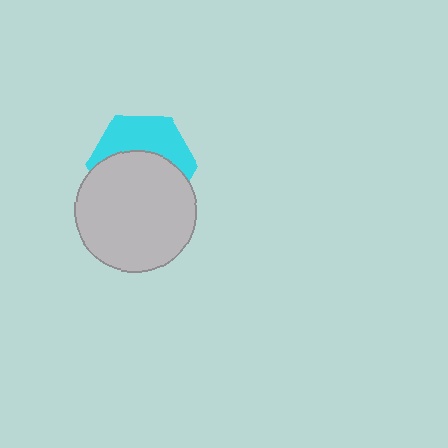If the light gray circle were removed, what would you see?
You would see the complete cyan hexagon.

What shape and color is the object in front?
The object in front is a light gray circle.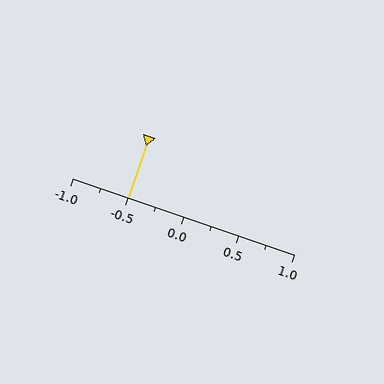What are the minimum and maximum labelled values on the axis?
The axis runs from -1.0 to 1.0.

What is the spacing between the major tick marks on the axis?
The major ticks are spaced 0.5 apart.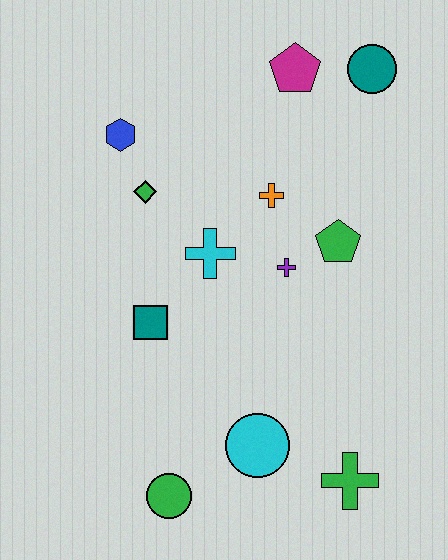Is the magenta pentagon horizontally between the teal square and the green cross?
Yes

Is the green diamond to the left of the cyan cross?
Yes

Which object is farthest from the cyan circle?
The teal circle is farthest from the cyan circle.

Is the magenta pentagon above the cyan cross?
Yes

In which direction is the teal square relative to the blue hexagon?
The teal square is below the blue hexagon.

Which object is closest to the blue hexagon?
The green diamond is closest to the blue hexagon.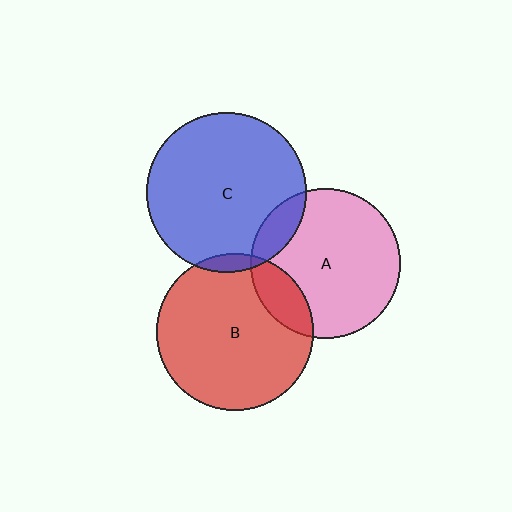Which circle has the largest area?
Circle C (blue).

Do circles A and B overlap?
Yes.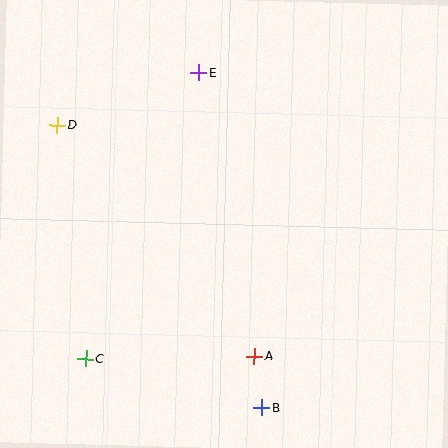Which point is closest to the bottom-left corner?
Point C is closest to the bottom-left corner.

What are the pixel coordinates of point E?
Point E is at (199, 72).